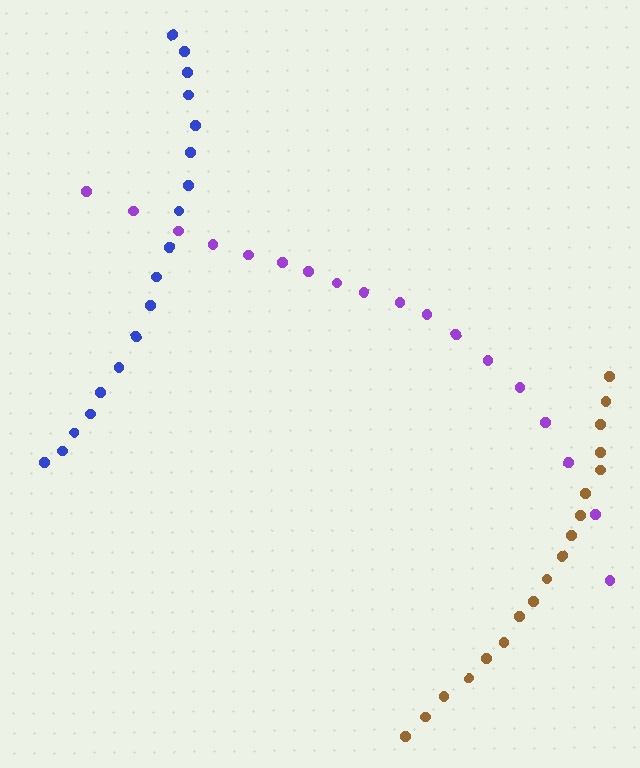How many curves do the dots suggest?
There are 3 distinct paths.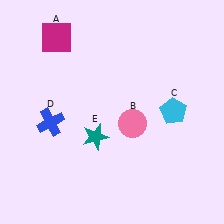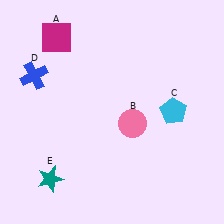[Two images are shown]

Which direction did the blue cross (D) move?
The blue cross (D) moved up.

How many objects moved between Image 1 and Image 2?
2 objects moved between the two images.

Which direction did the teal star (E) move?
The teal star (E) moved left.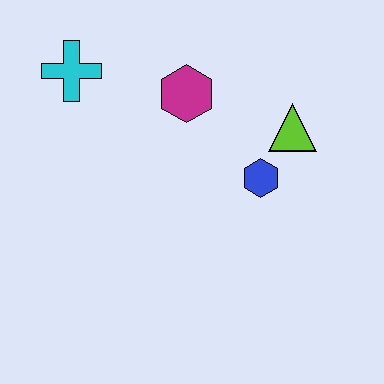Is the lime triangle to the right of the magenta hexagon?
Yes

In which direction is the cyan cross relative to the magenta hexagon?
The cyan cross is to the left of the magenta hexagon.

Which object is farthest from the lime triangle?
The cyan cross is farthest from the lime triangle.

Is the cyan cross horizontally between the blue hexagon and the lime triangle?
No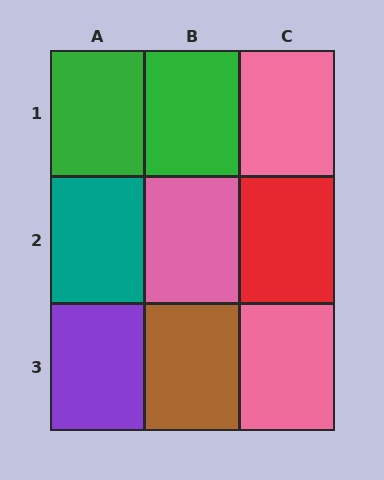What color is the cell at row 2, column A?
Teal.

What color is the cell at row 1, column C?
Pink.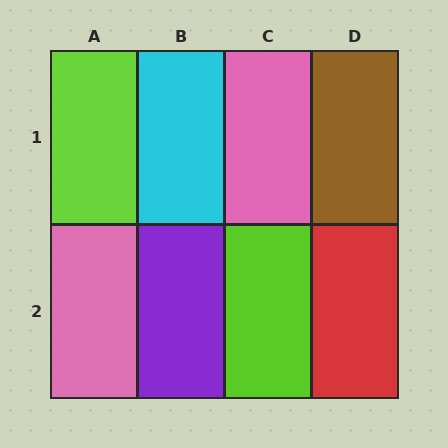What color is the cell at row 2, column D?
Red.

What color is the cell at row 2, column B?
Purple.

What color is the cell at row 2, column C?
Lime.